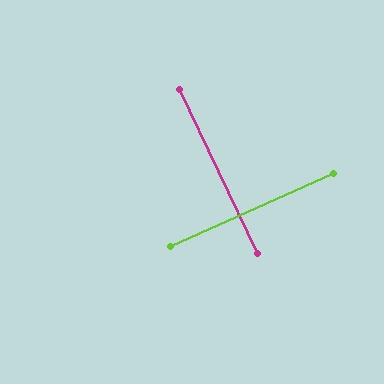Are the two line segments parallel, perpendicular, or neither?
Perpendicular — they meet at approximately 89°.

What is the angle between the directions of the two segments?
Approximately 89 degrees.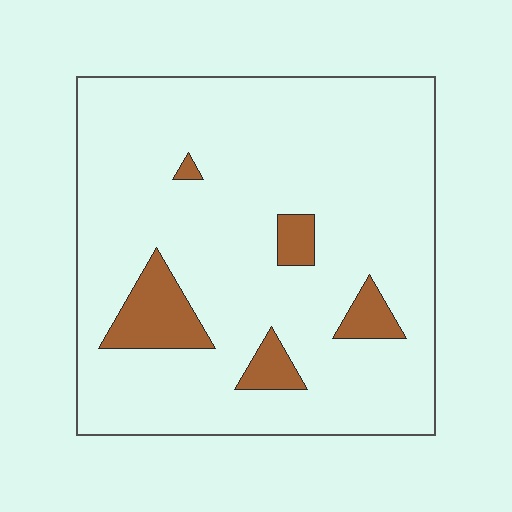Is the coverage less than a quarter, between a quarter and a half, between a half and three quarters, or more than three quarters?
Less than a quarter.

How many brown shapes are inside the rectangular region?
5.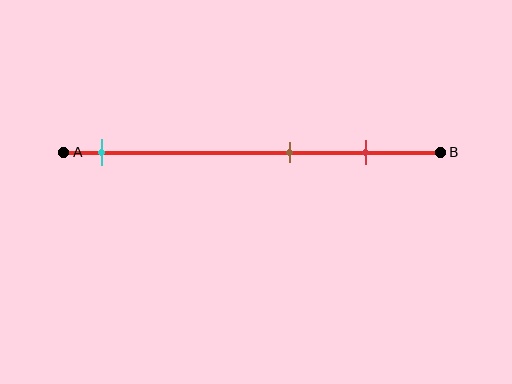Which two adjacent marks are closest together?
The brown and red marks are the closest adjacent pair.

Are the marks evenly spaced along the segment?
No, the marks are not evenly spaced.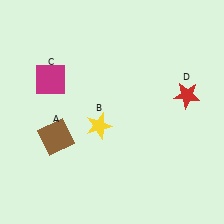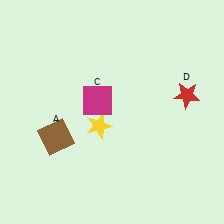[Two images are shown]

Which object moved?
The magenta square (C) moved right.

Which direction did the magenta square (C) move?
The magenta square (C) moved right.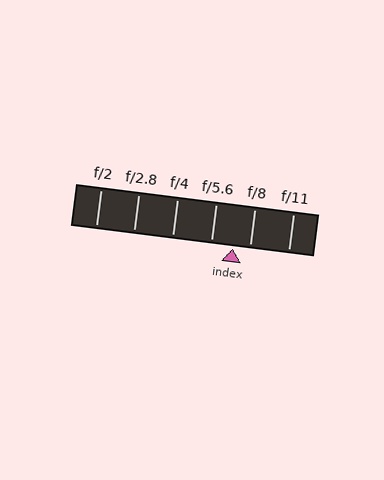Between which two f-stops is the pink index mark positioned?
The index mark is between f/5.6 and f/8.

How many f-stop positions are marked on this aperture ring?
There are 6 f-stop positions marked.